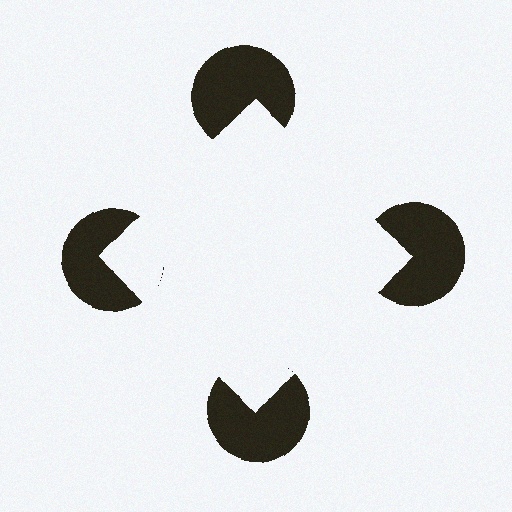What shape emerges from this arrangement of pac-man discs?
An illusory square — its edges are inferred from the aligned wedge cuts in the pac-man discs, not physically drawn.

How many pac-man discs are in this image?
There are 4 — one at each vertex of the illusory square.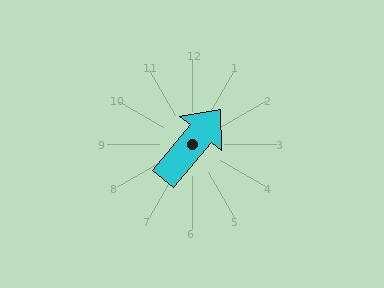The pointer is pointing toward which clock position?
Roughly 1 o'clock.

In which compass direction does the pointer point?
Northeast.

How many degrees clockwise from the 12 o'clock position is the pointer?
Approximately 39 degrees.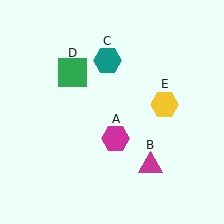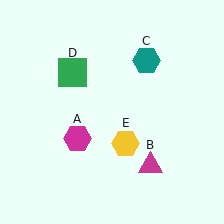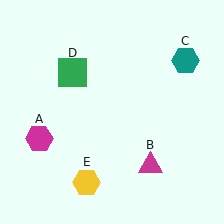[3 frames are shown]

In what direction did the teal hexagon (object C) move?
The teal hexagon (object C) moved right.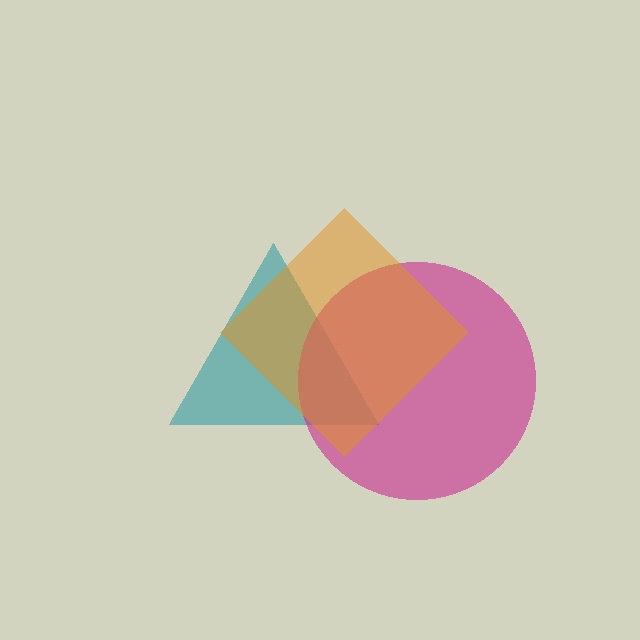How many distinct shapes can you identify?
There are 3 distinct shapes: a teal triangle, a magenta circle, an orange diamond.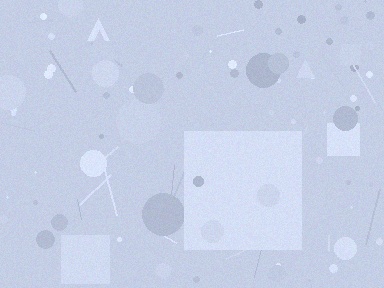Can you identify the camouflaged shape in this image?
The camouflaged shape is a square.